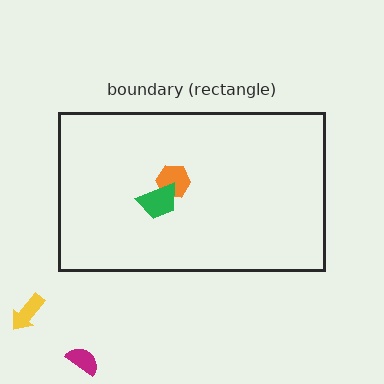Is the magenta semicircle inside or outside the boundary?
Outside.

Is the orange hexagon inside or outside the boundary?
Inside.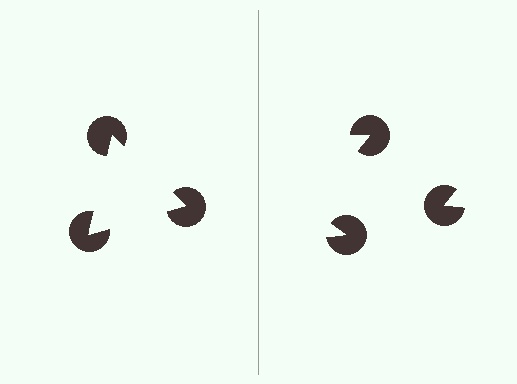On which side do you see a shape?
An illusory triangle appears on the left side. On the right side the wedge cuts are rotated, so no coherent shape forms.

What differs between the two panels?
The pac-man discs are positioned identically on both sides; only the wedge orientations differ. On the left they align to a triangle; on the right they are misaligned.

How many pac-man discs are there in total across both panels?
6 — 3 on each side.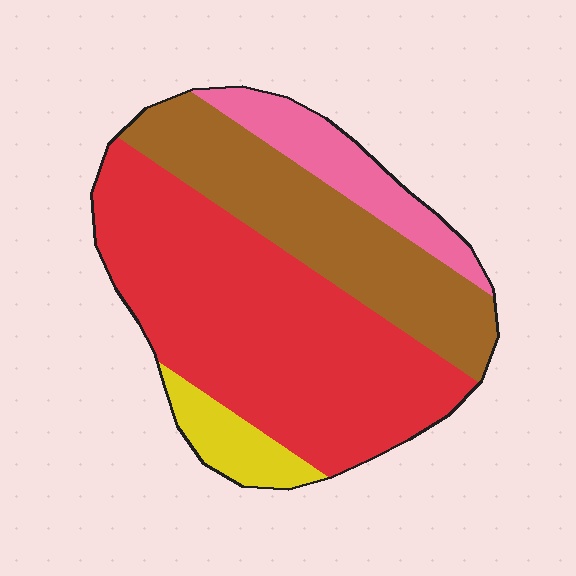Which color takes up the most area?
Red, at roughly 50%.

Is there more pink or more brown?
Brown.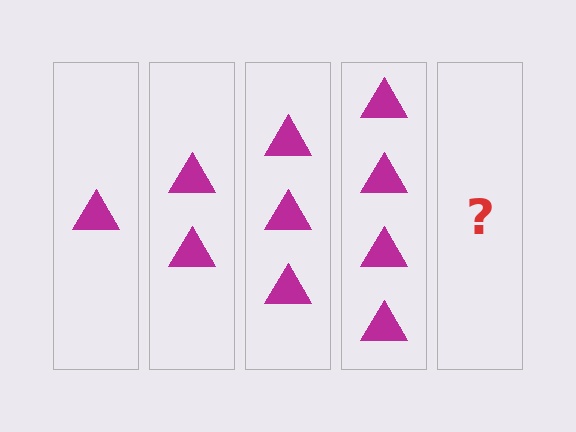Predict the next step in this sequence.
The next step is 5 triangles.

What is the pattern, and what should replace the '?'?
The pattern is that each step adds one more triangle. The '?' should be 5 triangles.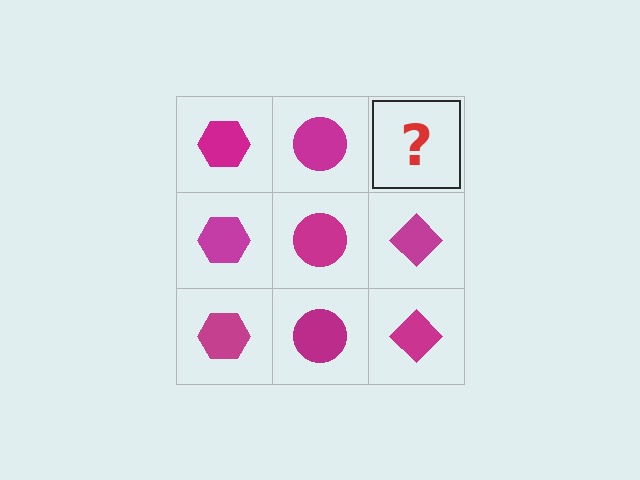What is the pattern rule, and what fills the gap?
The rule is that each column has a consistent shape. The gap should be filled with a magenta diamond.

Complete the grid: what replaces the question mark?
The question mark should be replaced with a magenta diamond.